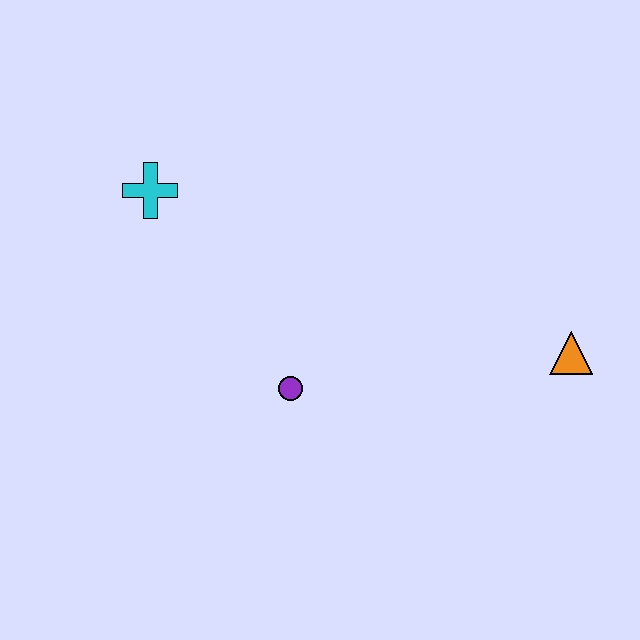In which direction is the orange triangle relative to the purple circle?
The orange triangle is to the right of the purple circle.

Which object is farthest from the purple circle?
The orange triangle is farthest from the purple circle.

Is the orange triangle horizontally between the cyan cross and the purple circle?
No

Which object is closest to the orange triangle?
The purple circle is closest to the orange triangle.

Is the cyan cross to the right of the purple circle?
No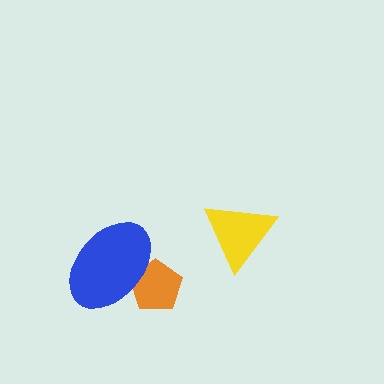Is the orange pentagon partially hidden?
Yes, it is partially covered by another shape.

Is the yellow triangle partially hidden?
No, no other shape covers it.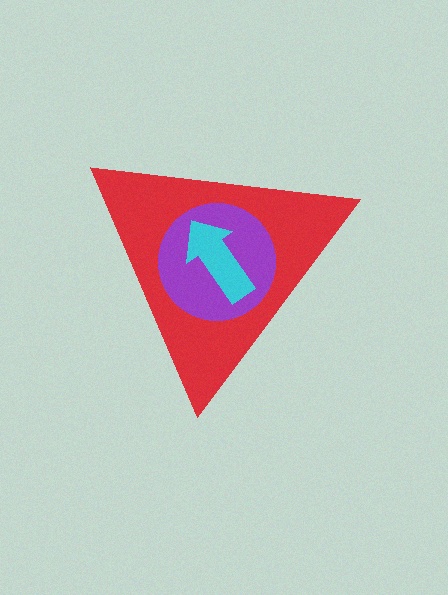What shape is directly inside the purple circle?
The cyan arrow.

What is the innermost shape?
The cyan arrow.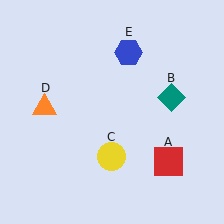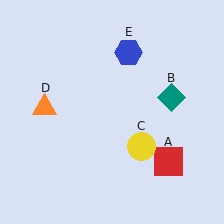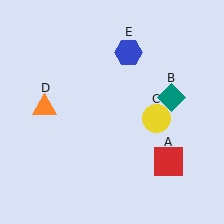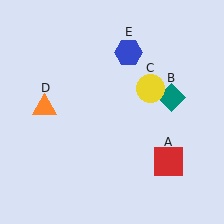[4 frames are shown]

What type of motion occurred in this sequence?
The yellow circle (object C) rotated counterclockwise around the center of the scene.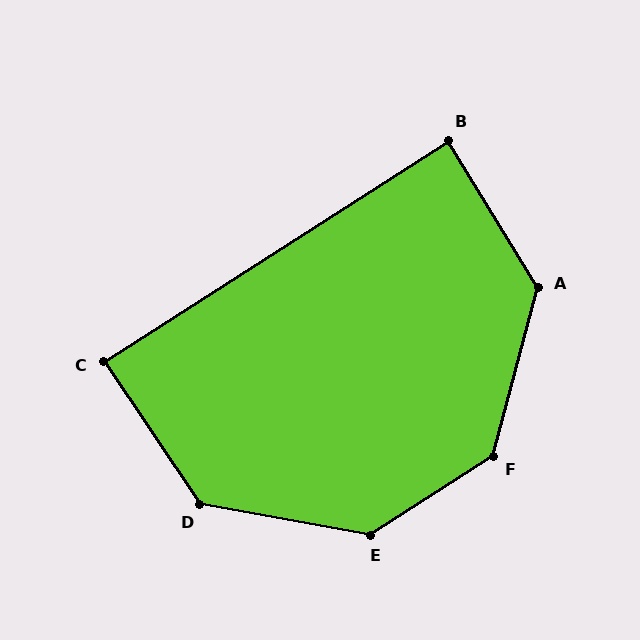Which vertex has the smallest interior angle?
B, at approximately 89 degrees.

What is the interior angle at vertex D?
Approximately 134 degrees (obtuse).